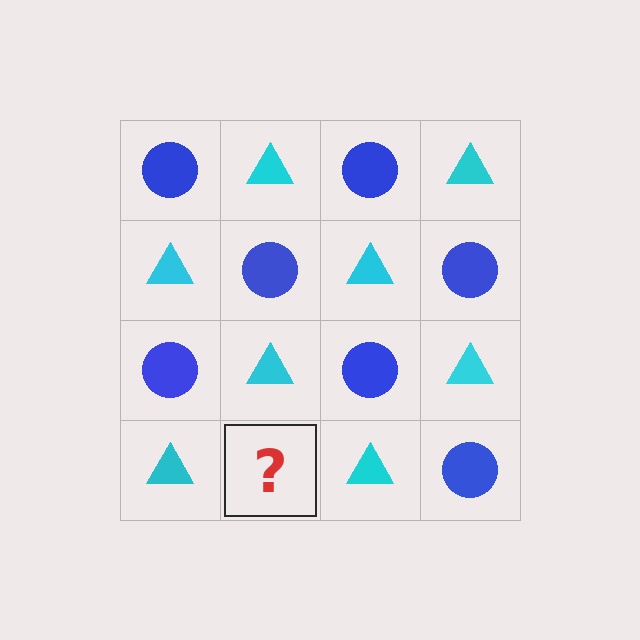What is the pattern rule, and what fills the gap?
The rule is that it alternates blue circle and cyan triangle in a checkerboard pattern. The gap should be filled with a blue circle.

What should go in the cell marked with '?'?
The missing cell should contain a blue circle.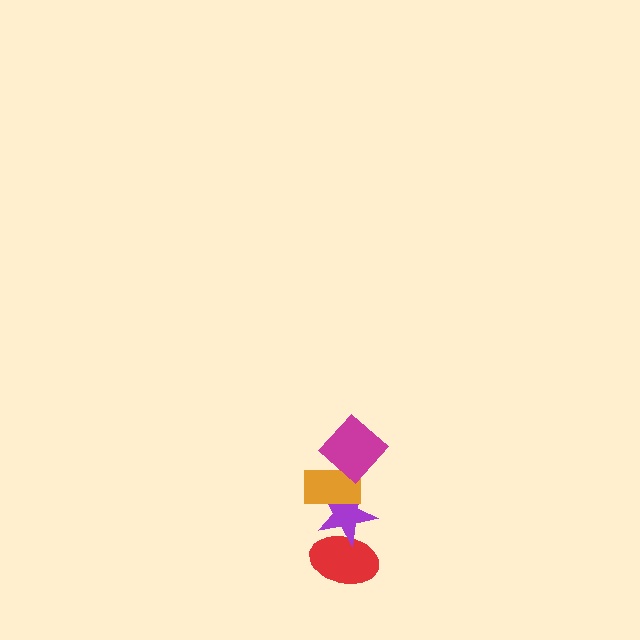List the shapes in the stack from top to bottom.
From top to bottom: the magenta diamond, the orange rectangle, the purple star, the red ellipse.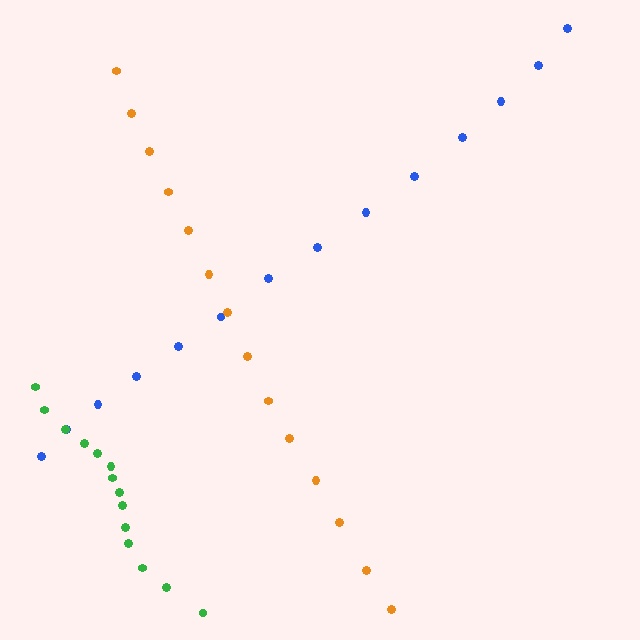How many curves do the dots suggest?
There are 3 distinct paths.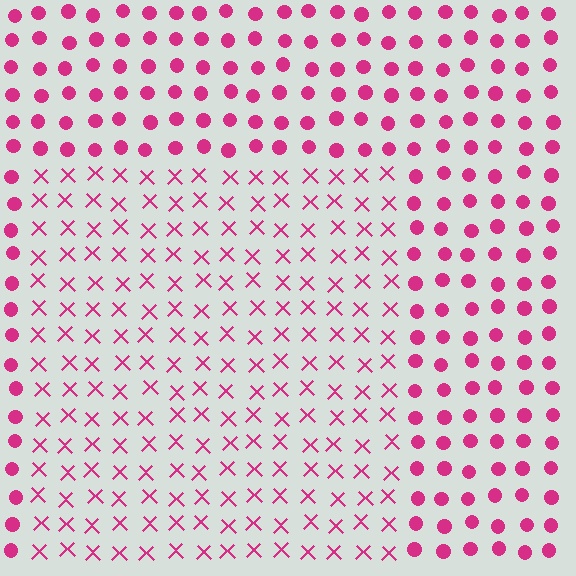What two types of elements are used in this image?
The image uses X marks inside the rectangle region and circles outside it.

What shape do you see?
I see a rectangle.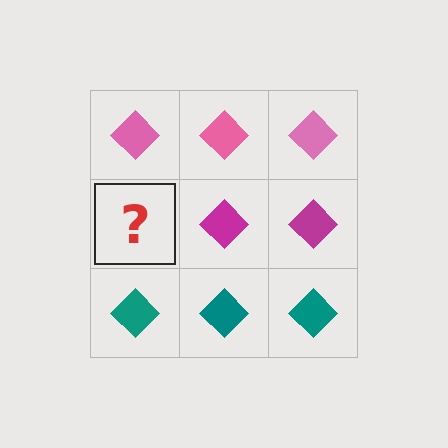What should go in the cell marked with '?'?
The missing cell should contain a magenta diamond.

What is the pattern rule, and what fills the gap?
The rule is that each row has a consistent color. The gap should be filled with a magenta diamond.